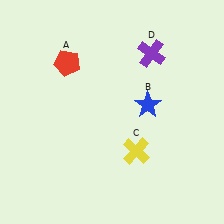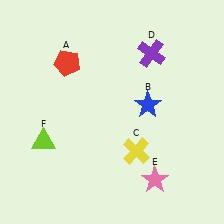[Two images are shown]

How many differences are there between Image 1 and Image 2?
There are 2 differences between the two images.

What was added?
A pink star (E), a lime triangle (F) were added in Image 2.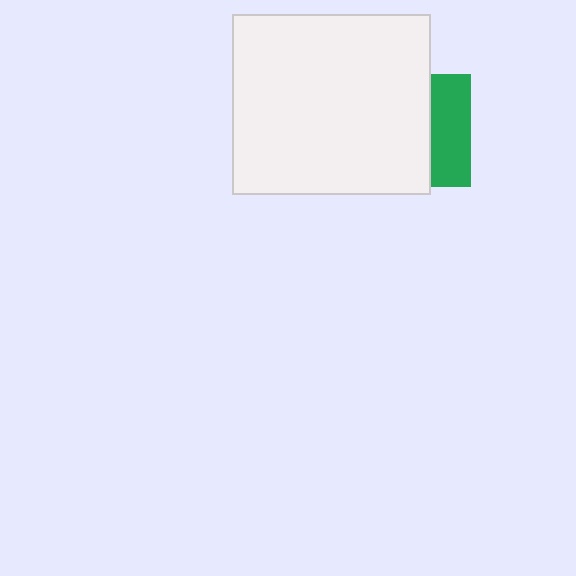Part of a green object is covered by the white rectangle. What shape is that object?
It is a square.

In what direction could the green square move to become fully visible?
The green square could move right. That would shift it out from behind the white rectangle entirely.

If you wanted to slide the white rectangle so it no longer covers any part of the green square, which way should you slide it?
Slide it left — that is the most direct way to separate the two shapes.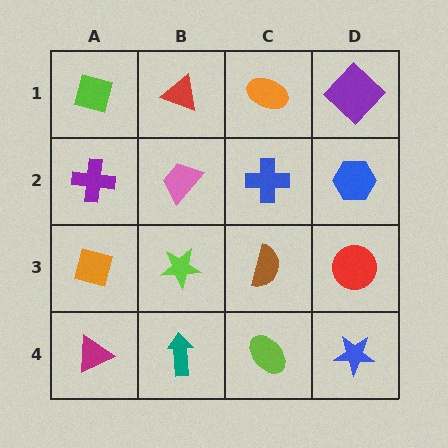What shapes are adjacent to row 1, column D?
A blue hexagon (row 2, column D), an orange ellipse (row 1, column C).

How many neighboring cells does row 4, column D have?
2.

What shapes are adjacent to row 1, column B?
A pink trapezoid (row 2, column B), a lime square (row 1, column A), an orange ellipse (row 1, column C).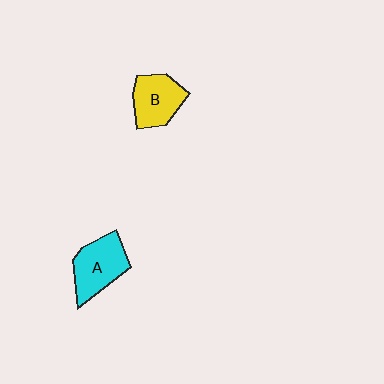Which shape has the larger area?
Shape A (cyan).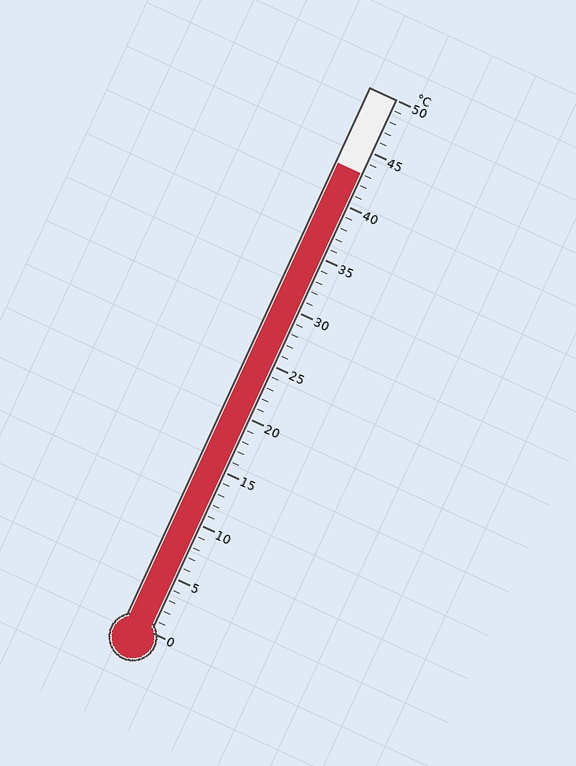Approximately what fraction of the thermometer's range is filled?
The thermometer is filled to approximately 85% of its range.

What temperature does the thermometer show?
The thermometer shows approximately 43°C.